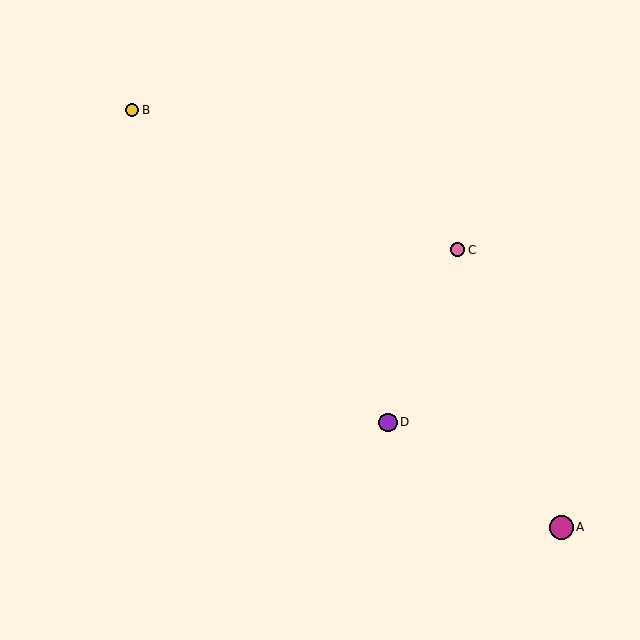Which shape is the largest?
The magenta circle (labeled A) is the largest.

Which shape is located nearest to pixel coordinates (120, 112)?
The yellow circle (labeled B) at (132, 110) is nearest to that location.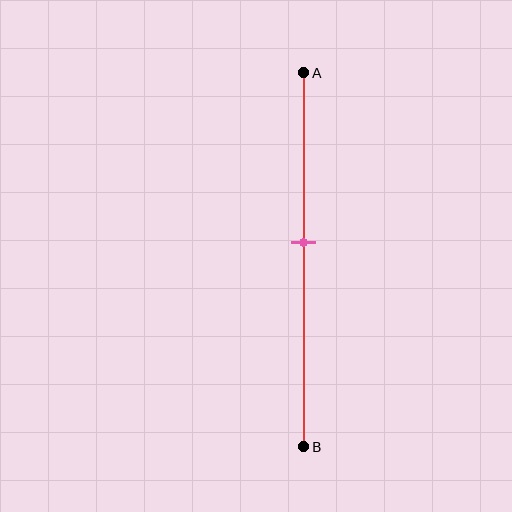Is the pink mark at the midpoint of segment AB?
No, the mark is at about 45% from A, not at the 50% midpoint.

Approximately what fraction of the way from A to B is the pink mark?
The pink mark is approximately 45% of the way from A to B.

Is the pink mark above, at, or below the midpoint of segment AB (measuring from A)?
The pink mark is above the midpoint of segment AB.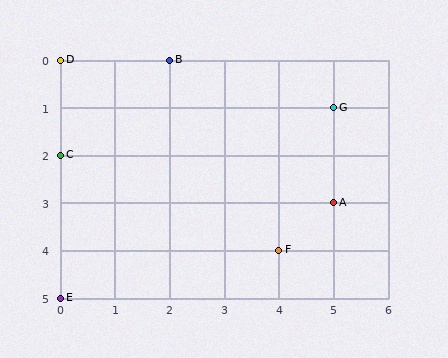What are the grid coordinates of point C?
Point C is at grid coordinates (0, 2).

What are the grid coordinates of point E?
Point E is at grid coordinates (0, 5).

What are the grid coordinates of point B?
Point B is at grid coordinates (2, 0).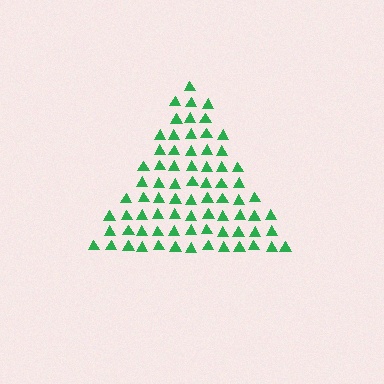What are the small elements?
The small elements are triangles.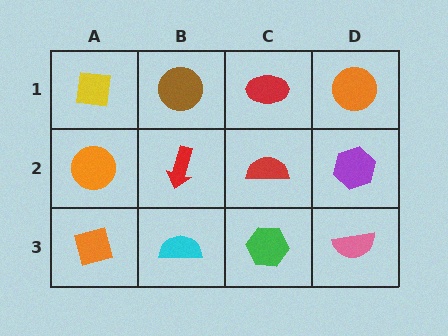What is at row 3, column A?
An orange diamond.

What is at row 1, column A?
A yellow square.